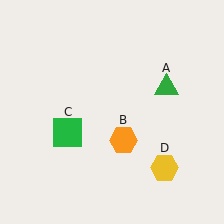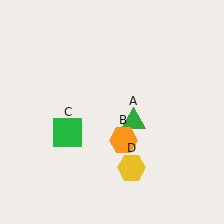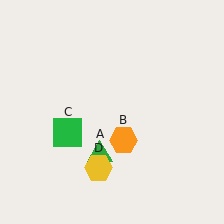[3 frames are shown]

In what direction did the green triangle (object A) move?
The green triangle (object A) moved down and to the left.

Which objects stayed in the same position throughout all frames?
Orange hexagon (object B) and green square (object C) remained stationary.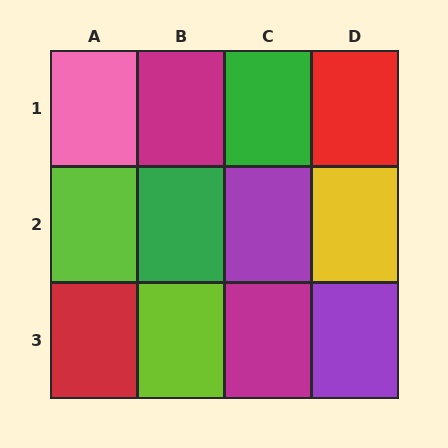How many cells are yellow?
1 cell is yellow.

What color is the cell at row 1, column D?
Red.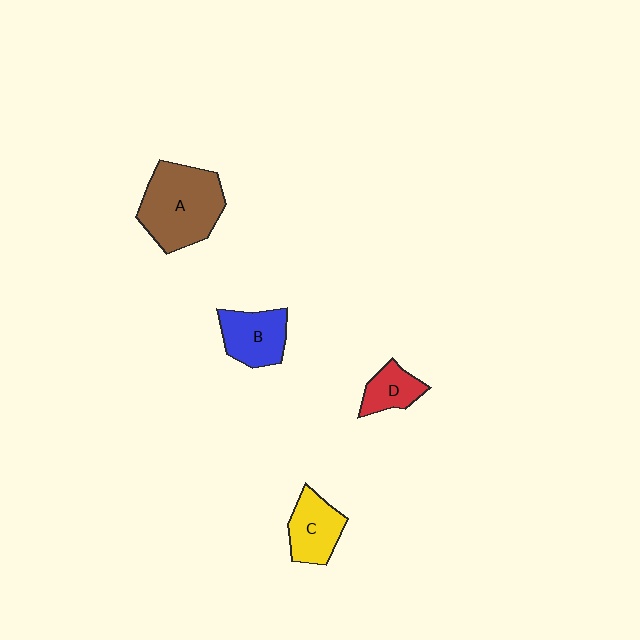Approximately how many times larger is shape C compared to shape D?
Approximately 1.4 times.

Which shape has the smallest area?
Shape D (red).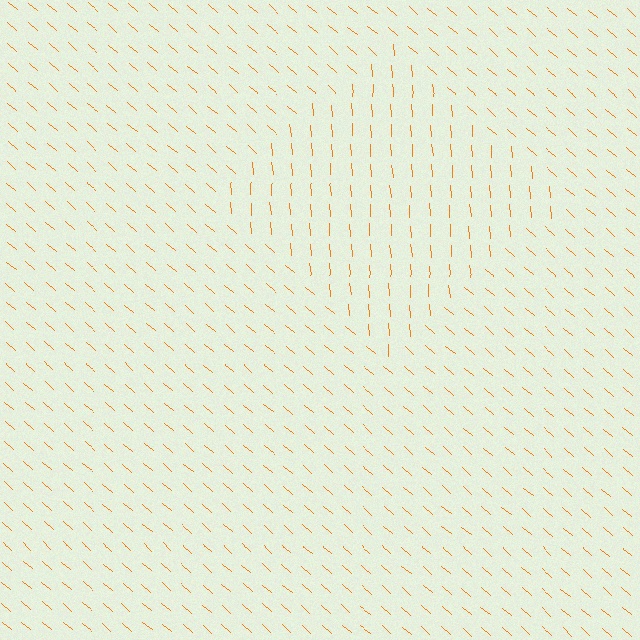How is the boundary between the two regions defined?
The boundary is defined purely by a change in line orientation (approximately 45 degrees difference). All lines are the same color and thickness.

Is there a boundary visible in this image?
Yes, there is a texture boundary formed by a change in line orientation.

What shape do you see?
I see a diamond.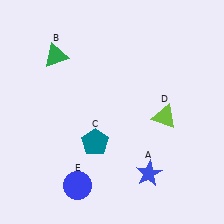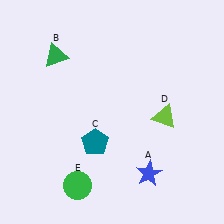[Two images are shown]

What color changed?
The circle (E) changed from blue in Image 1 to green in Image 2.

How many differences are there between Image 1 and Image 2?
There is 1 difference between the two images.